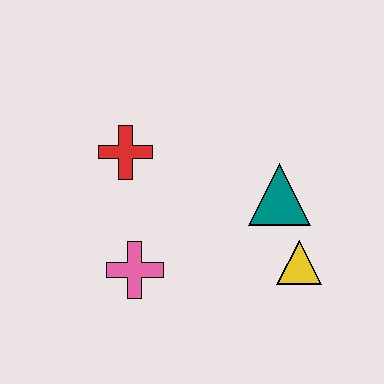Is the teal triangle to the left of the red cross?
No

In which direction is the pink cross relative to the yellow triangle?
The pink cross is to the left of the yellow triangle.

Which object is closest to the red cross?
The pink cross is closest to the red cross.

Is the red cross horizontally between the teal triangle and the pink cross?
No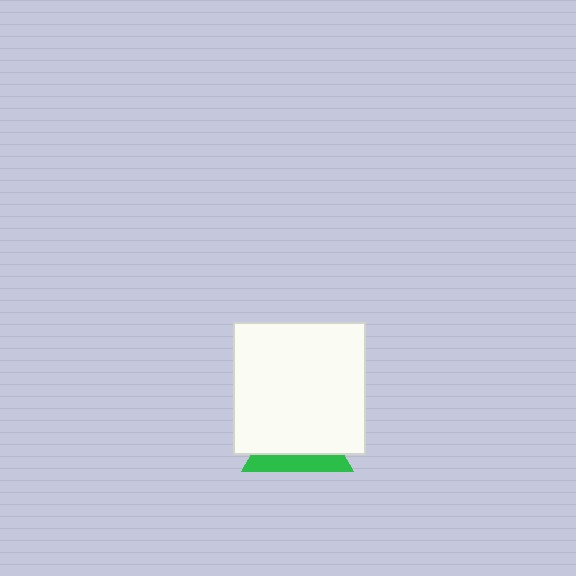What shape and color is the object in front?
The object in front is a white square.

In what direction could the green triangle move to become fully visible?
The green triangle could move down. That would shift it out from behind the white square entirely.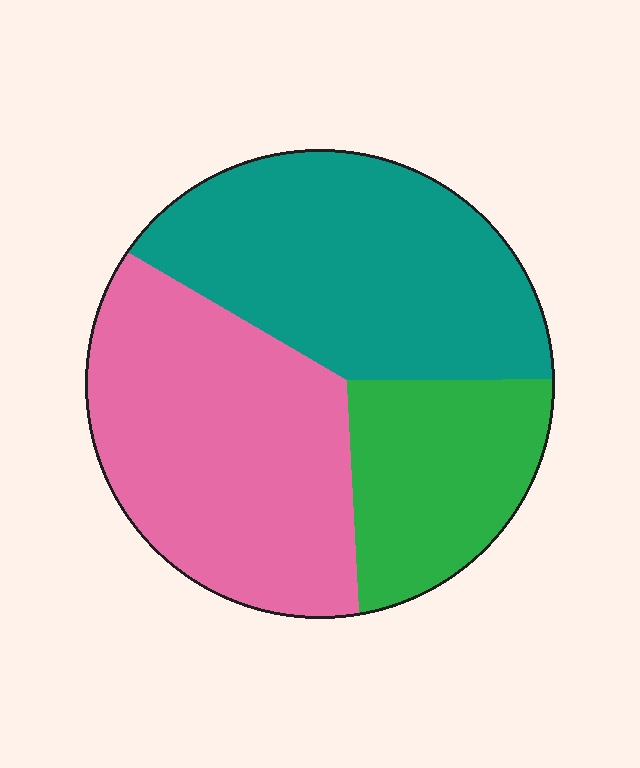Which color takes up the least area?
Green, at roughly 20%.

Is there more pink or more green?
Pink.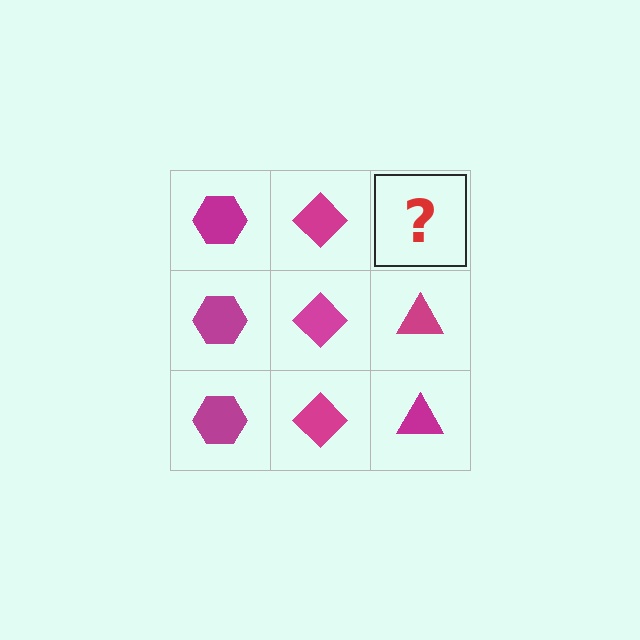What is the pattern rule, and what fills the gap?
The rule is that each column has a consistent shape. The gap should be filled with a magenta triangle.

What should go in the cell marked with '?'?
The missing cell should contain a magenta triangle.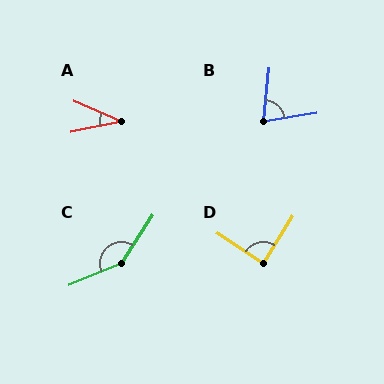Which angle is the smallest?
A, at approximately 35 degrees.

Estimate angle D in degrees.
Approximately 89 degrees.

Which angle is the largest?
C, at approximately 145 degrees.